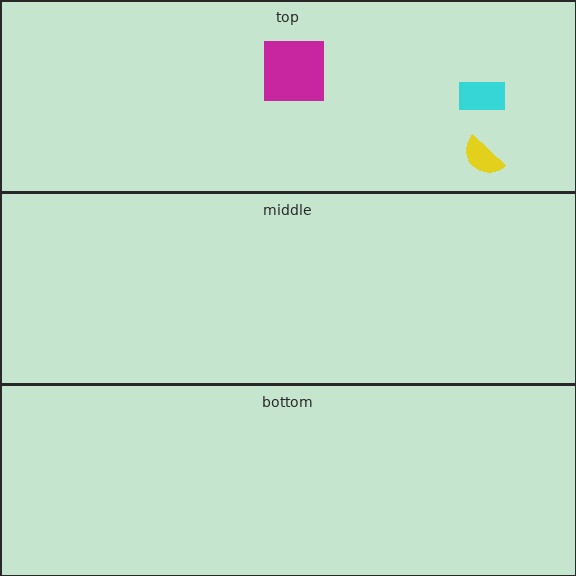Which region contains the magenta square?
The top region.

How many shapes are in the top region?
3.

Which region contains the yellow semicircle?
The top region.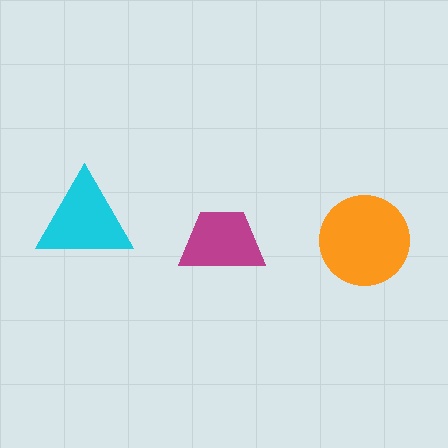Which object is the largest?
The orange circle.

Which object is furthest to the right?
The orange circle is rightmost.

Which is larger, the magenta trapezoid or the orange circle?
The orange circle.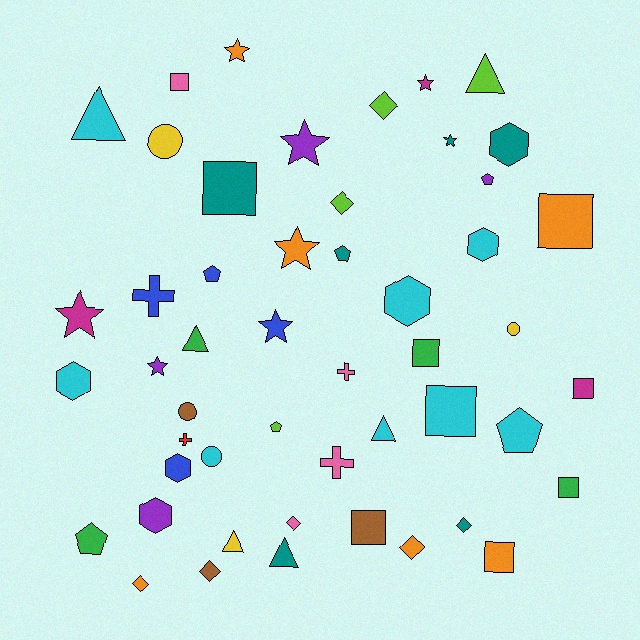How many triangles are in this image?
There are 6 triangles.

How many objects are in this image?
There are 50 objects.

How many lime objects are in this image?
There are 4 lime objects.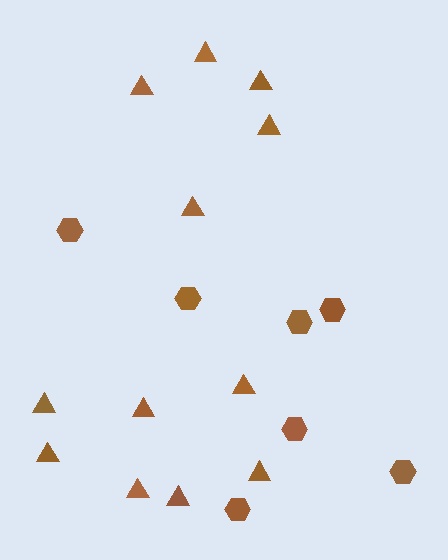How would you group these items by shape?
There are 2 groups: one group of hexagons (7) and one group of triangles (12).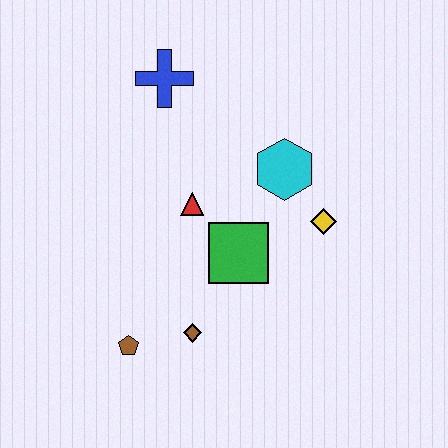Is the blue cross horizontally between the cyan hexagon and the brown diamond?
No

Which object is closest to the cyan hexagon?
The yellow diamond is closest to the cyan hexagon.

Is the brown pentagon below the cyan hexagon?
Yes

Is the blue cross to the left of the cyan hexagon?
Yes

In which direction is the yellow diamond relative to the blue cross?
The yellow diamond is to the right of the blue cross.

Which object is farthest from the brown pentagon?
The blue cross is farthest from the brown pentagon.